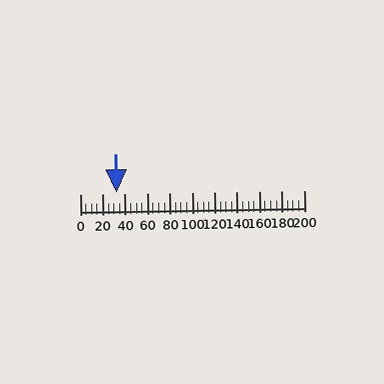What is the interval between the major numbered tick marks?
The major tick marks are spaced 20 units apart.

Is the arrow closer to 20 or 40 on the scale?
The arrow is closer to 40.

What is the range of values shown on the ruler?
The ruler shows values from 0 to 200.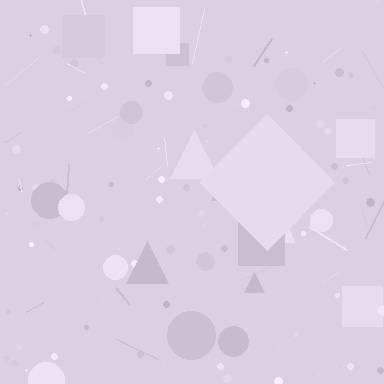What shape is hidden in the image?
A diamond is hidden in the image.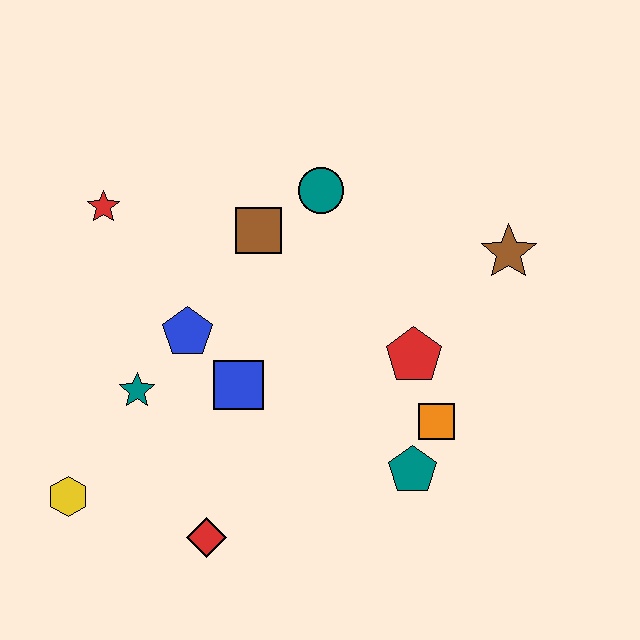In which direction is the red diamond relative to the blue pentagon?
The red diamond is below the blue pentagon.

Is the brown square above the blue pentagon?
Yes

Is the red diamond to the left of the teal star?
No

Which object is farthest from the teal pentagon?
The red star is farthest from the teal pentagon.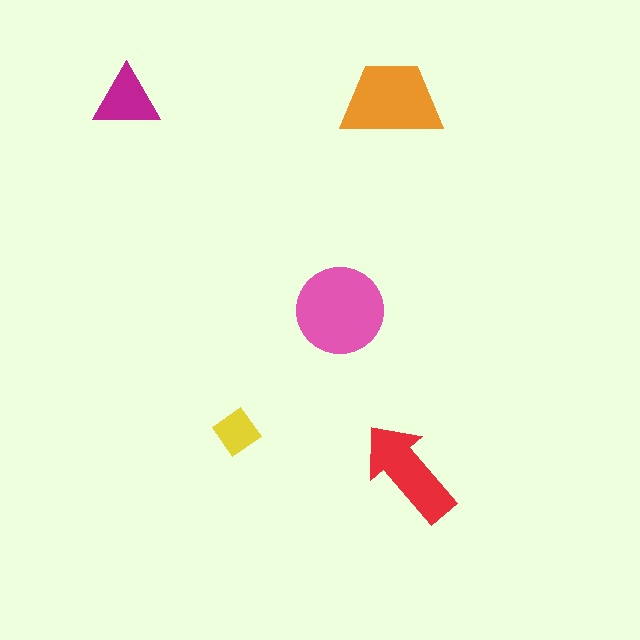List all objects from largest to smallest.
The pink circle, the orange trapezoid, the red arrow, the magenta triangle, the yellow diamond.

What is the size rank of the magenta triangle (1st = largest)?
4th.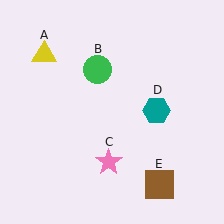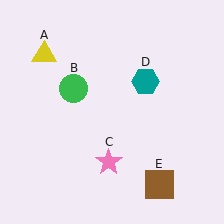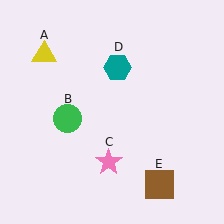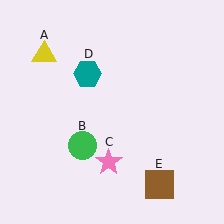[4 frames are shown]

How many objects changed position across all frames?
2 objects changed position: green circle (object B), teal hexagon (object D).